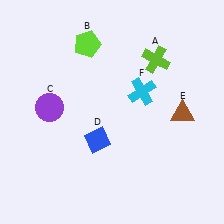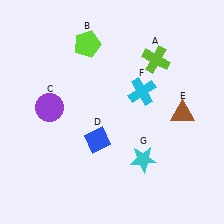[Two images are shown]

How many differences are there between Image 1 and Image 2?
There is 1 difference between the two images.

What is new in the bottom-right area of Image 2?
A cyan star (G) was added in the bottom-right area of Image 2.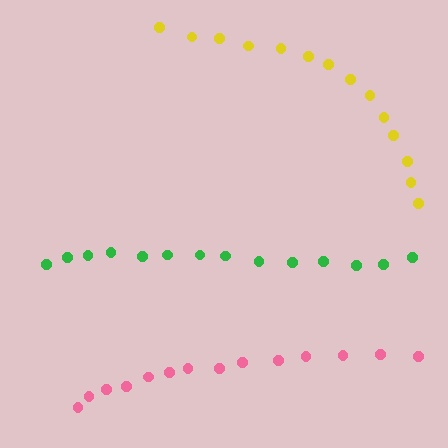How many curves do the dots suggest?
There are 3 distinct paths.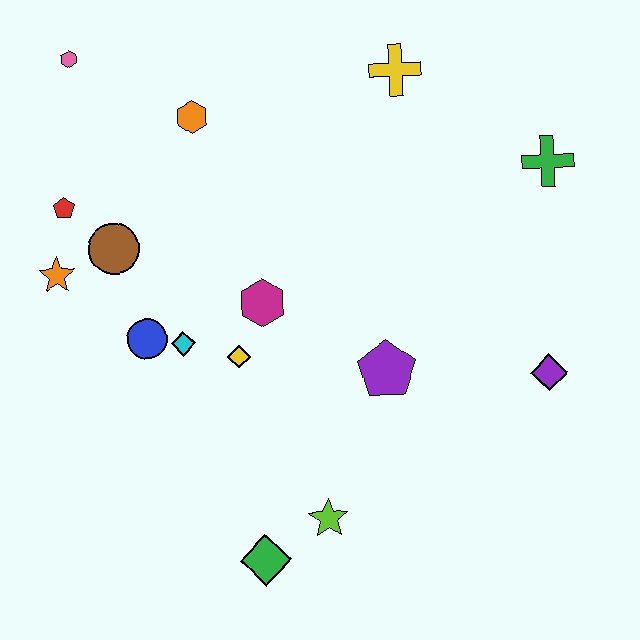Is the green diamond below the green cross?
Yes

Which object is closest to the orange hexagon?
The pink hexagon is closest to the orange hexagon.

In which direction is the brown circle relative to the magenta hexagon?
The brown circle is to the left of the magenta hexagon.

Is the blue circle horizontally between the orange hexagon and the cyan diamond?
No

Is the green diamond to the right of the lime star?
No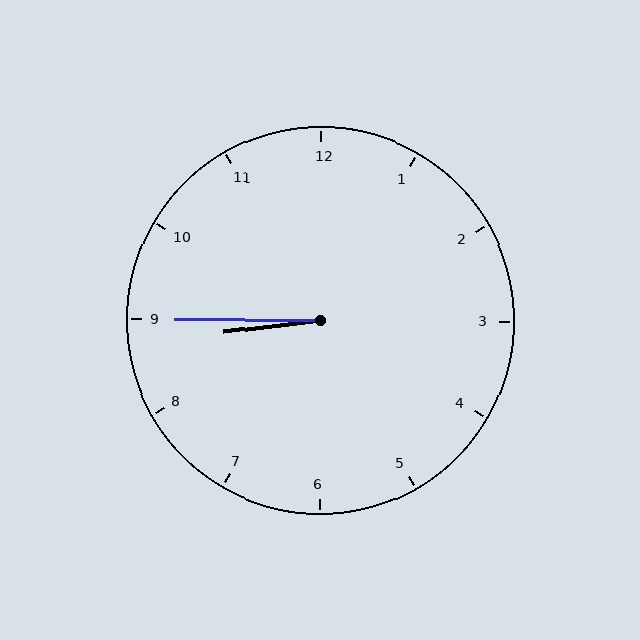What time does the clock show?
8:45.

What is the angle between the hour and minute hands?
Approximately 8 degrees.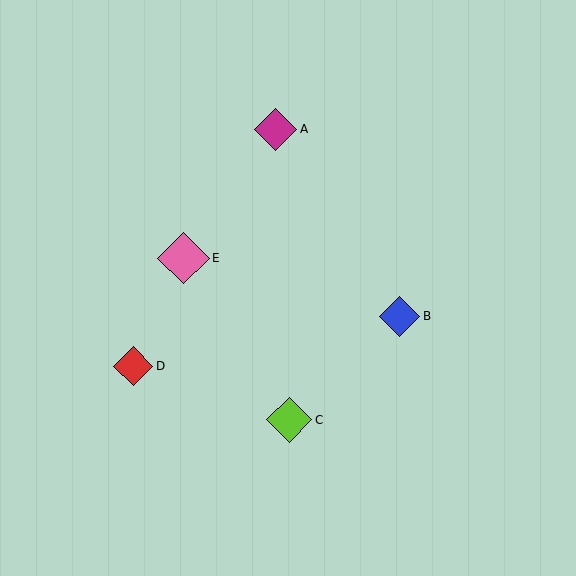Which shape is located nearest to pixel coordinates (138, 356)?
The red diamond (labeled D) at (133, 366) is nearest to that location.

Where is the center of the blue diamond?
The center of the blue diamond is at (400, 316).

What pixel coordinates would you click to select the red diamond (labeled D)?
Click at (133, 366) to select the red diamond D.